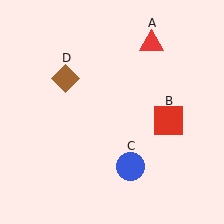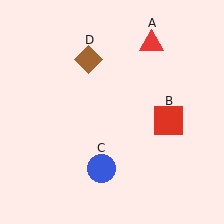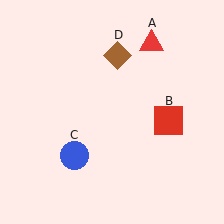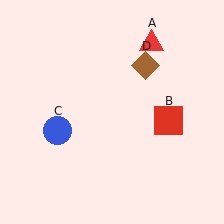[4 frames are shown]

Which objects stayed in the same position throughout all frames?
Red triangle (object A) and red square (object B) remained stationary.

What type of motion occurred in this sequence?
The blue circle (object C), brown diamond (object D) rotated clockwise around the center of the scene.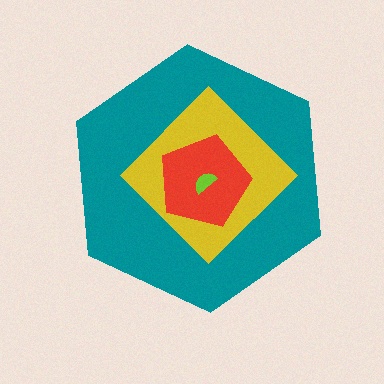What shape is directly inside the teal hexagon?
The yellow diamond.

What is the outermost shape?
The teal hexagon.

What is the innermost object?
The lime semicircle.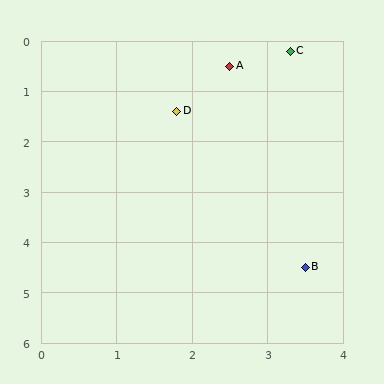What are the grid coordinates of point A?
Point A is at approximately (2.5, 0.5).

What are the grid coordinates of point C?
Point C is at approximately (3.3, 0.2).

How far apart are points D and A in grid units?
Points D and A are about 1.1 grid units apart.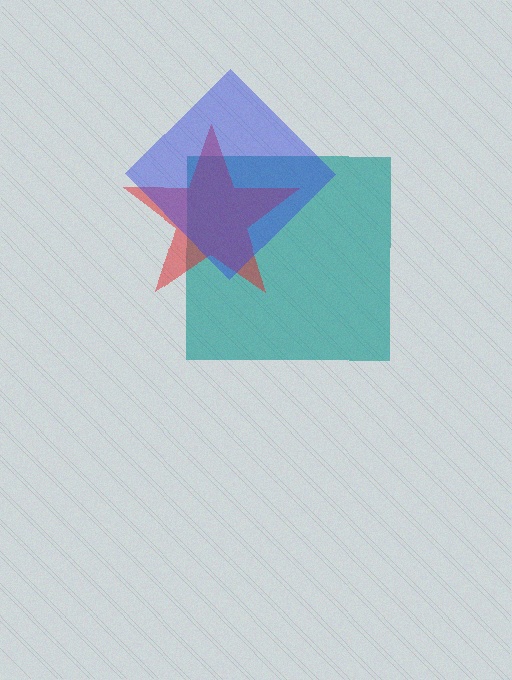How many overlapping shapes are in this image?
There are 3 overlapping shapes in the image.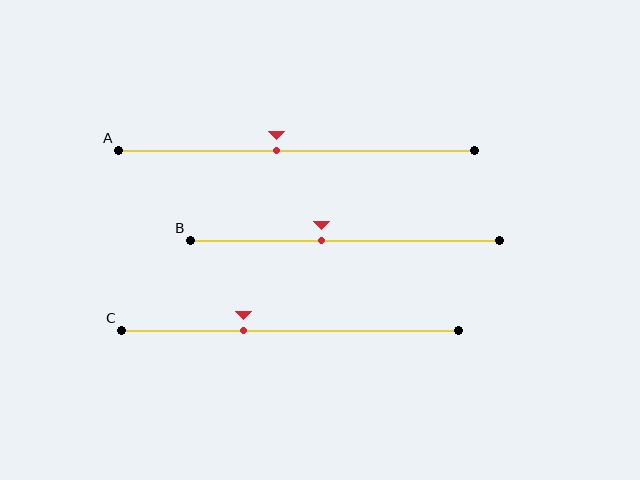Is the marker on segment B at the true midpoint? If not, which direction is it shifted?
No, the marker on segment B is shifted to the left by about 8% of the segment length.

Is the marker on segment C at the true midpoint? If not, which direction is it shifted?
No, the marker on segment C is shifted to the left by about 14% of the segment length.